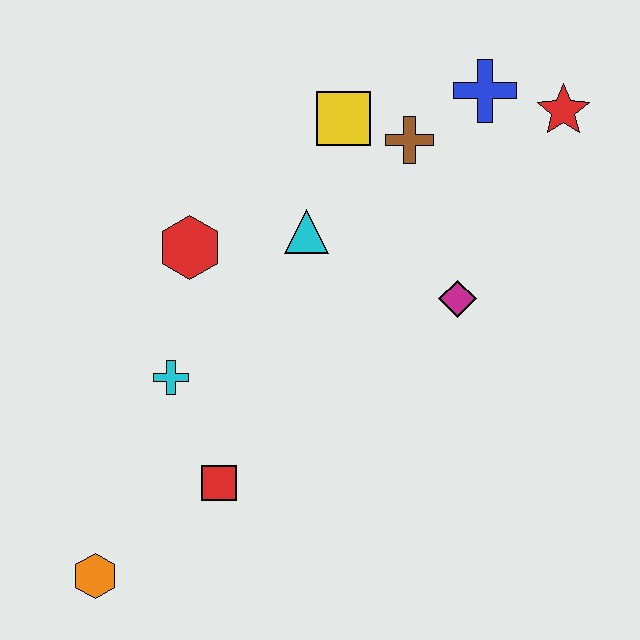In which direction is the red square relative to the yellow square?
The red square is below the yellow square.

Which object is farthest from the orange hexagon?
The red star is farthest from the orange hexagon.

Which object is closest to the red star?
The blue cross is closest to the red star.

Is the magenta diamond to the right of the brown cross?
Yes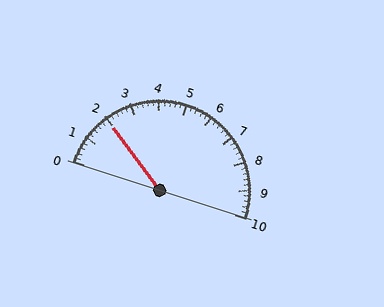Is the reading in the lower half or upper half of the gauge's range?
The reading is in the lower half of the range (0 to 10).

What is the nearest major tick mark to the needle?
The nearest major tick mark is 2.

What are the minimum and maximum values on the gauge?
The gauge ranges from 0 to 10.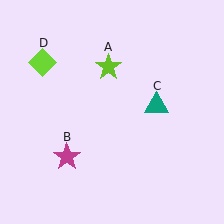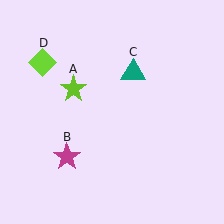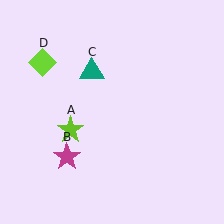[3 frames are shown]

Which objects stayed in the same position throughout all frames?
Magenta star (object B) and lime diamond (object D) remained stationary.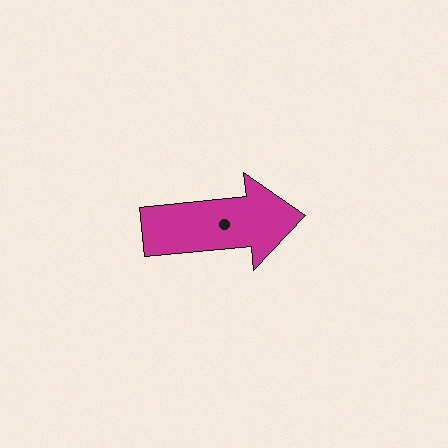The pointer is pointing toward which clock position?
Roughly 3 o'clock.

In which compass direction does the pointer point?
East.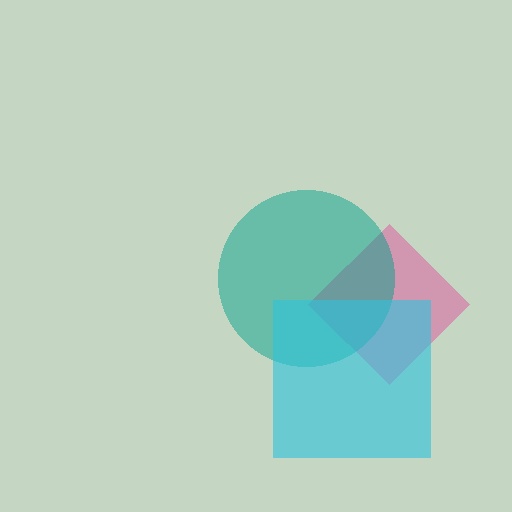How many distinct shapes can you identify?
There are 3 distinct shapes: a pink diamond, a teal circle, a cyan square.